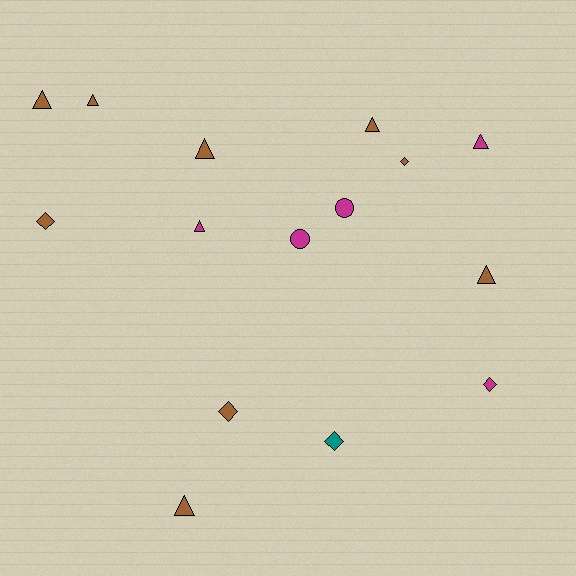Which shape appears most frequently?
Triangle, with 8 objects.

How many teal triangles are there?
There are no teal triangles.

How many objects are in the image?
There are 15 objects.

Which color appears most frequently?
Brown, with 9 objects.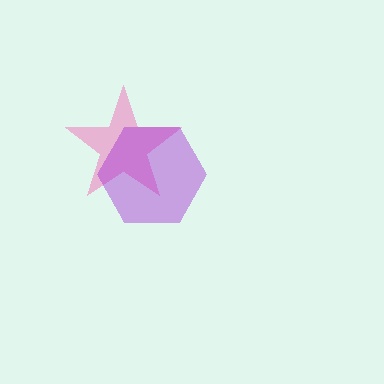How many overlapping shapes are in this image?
There are 2 overlapping shapes in the image.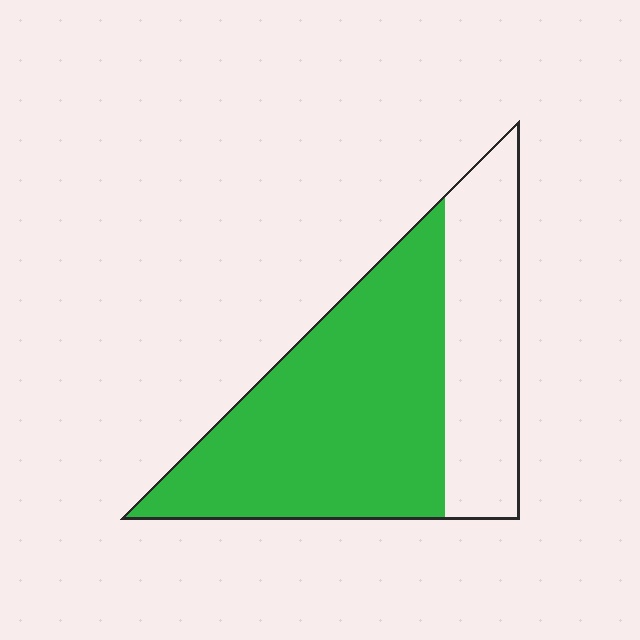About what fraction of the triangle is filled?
About two thirds (2/3).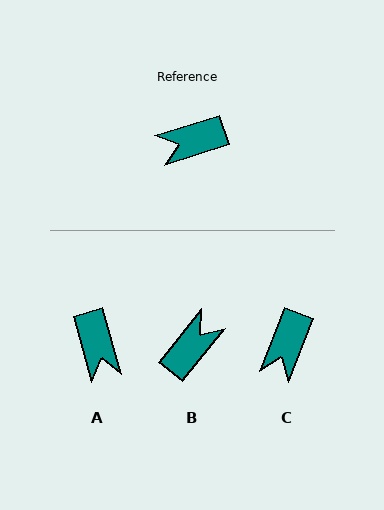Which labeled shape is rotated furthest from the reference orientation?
B, about 146 degrees away.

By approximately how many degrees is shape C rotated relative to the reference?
Approximately 51 degrees counter-clockwise.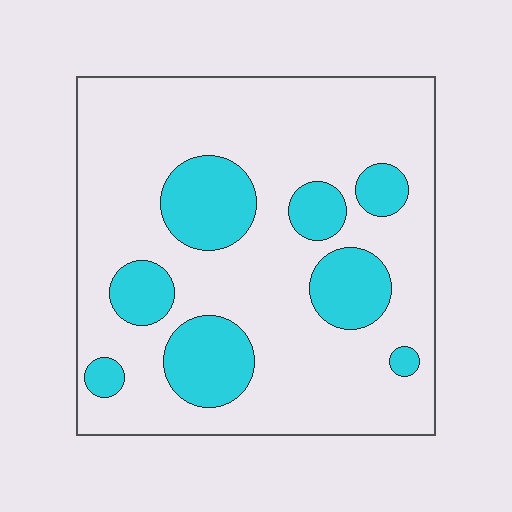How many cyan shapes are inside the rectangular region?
8.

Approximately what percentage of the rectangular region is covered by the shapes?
Approximately 25%.